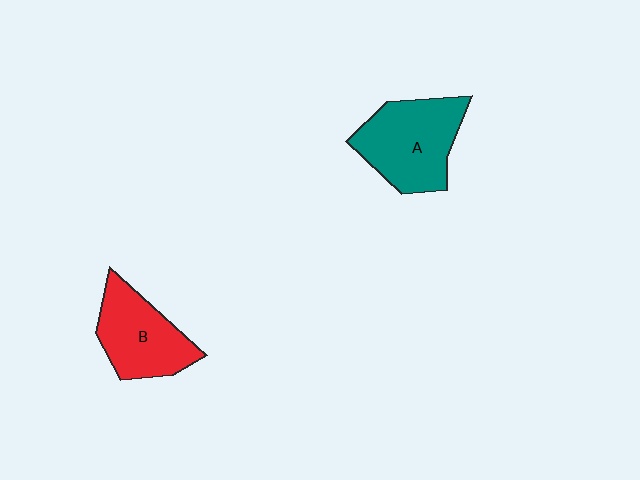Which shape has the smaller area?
Shape B (red).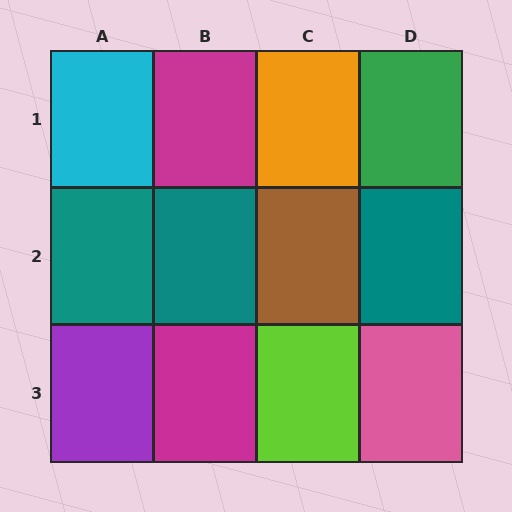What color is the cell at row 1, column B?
Magenta.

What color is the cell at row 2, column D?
Teal.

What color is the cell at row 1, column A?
Cyan.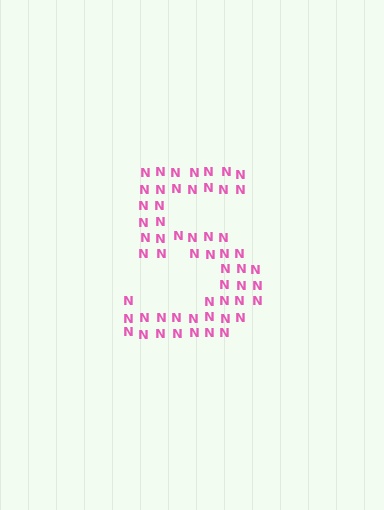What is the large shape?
The large shape is the digit 5.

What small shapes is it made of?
It is made of small letter N's.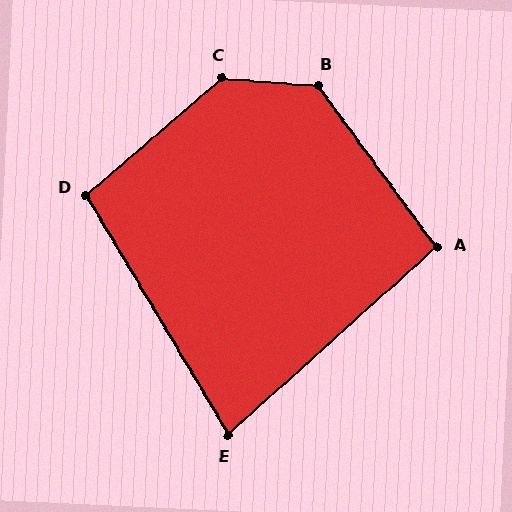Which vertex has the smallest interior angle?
E, at approximately 79 degrees.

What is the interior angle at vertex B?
Approximately 131 degrees (obtuse).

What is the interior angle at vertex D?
Approximately 100 degrees (obtuse).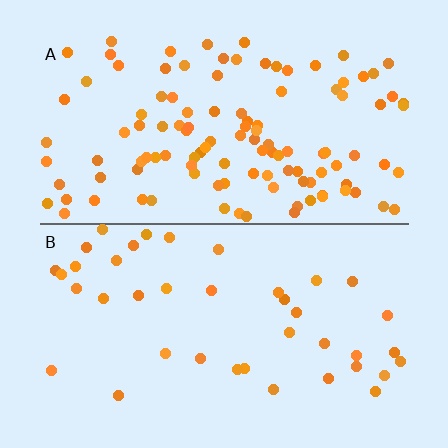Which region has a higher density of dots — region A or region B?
A (the top).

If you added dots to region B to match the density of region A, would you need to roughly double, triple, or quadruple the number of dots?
Approximately triple.